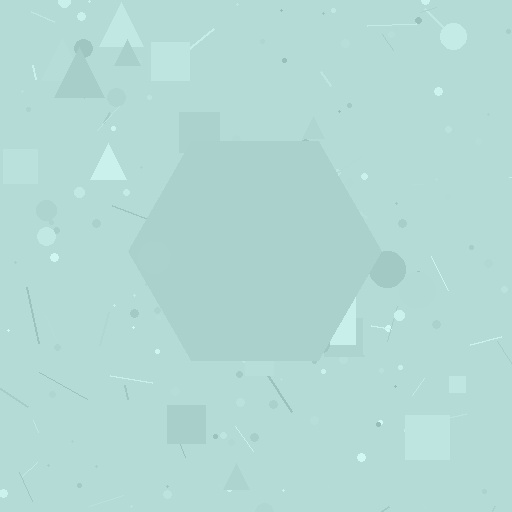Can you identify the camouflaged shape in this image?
The camouflaged shape is a hexagon.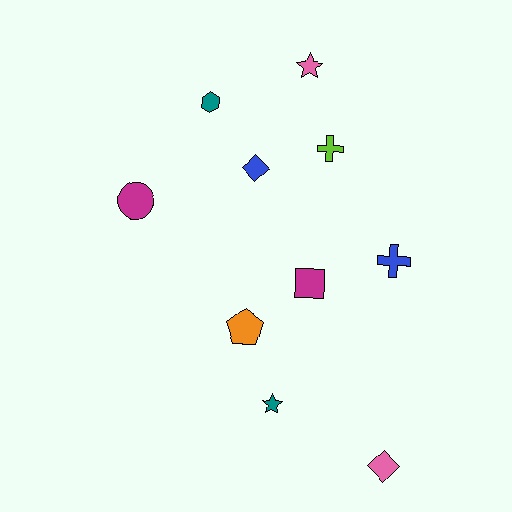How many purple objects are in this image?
There are no purple objects.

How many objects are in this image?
There are 10 objects.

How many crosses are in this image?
There are 2 crosses.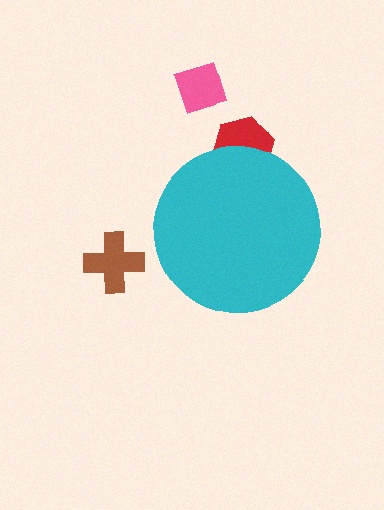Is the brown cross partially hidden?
No, the brown cross is fully visible.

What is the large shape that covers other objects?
A cyan circle.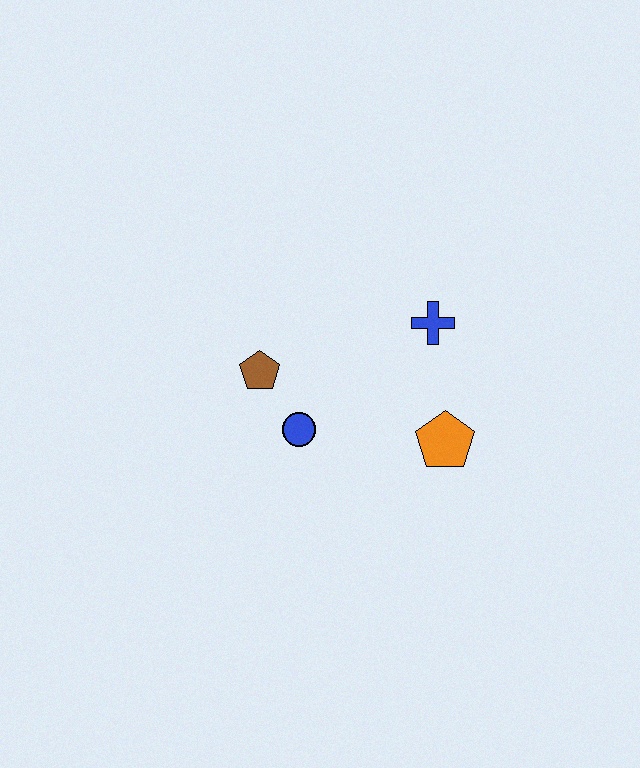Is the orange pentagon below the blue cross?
Yes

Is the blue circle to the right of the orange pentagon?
No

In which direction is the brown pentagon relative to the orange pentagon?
The brown pentagon is to the left of the orange pentagon.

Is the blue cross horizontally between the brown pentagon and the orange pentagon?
Yes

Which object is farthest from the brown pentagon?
The orange pentagon is farthest from the brown pentagon.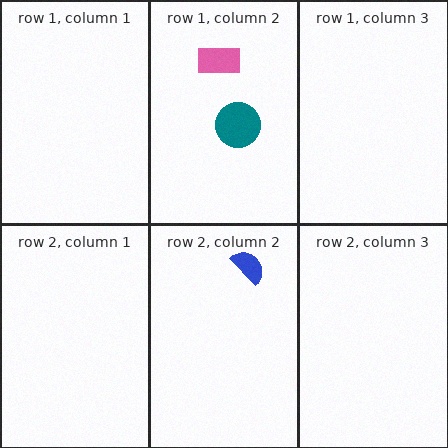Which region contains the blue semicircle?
The row 2, column 2 region.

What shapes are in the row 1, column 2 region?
The teal circle, the pink rectangle.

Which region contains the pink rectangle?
The row 1, column 2 region.